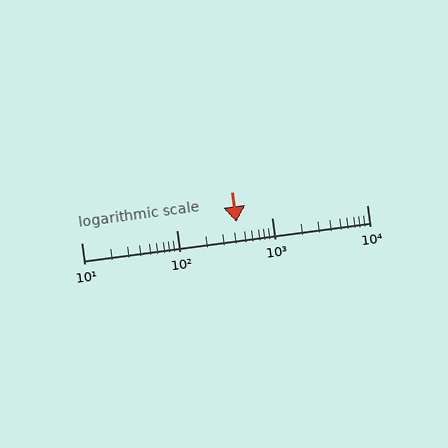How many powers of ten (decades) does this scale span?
The scale spans 3 decades, from 10 to 10000.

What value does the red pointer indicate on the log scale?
The pointer indicates approximately 430.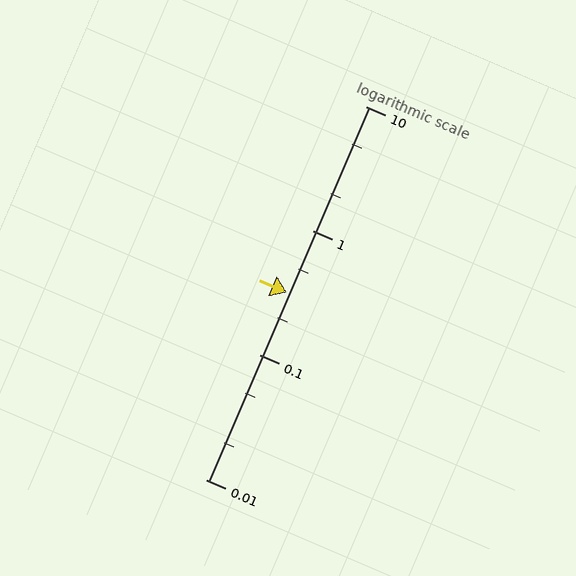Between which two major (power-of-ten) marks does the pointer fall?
The pointer is between 0.1 and 1.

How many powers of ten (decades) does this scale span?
The scale spans 3 decades, from 0.01 to 10.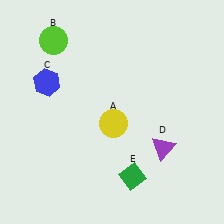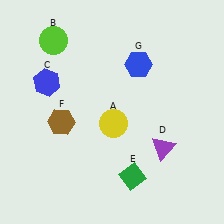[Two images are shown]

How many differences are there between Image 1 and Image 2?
There are 2 differences between the two images.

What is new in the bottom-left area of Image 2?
A brown hexagon (F) was added in the bottom-left area of Image 2.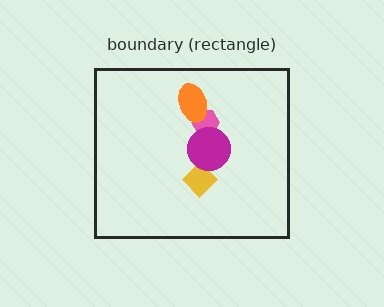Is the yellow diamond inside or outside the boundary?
Inside.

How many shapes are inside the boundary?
4 inside, 0 outside.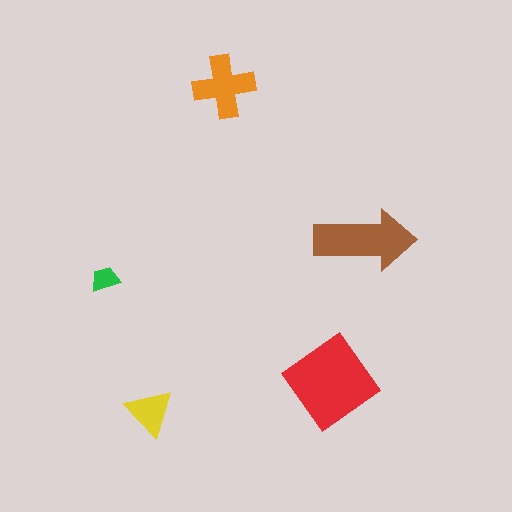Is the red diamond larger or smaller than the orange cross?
Larger.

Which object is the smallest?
The green trapezoid.